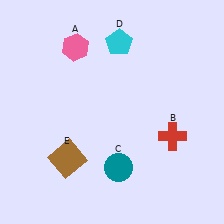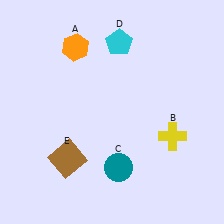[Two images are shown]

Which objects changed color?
A changed from pink to orange. B changed from red to yellow.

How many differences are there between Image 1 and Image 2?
There are 2 differences between the two images.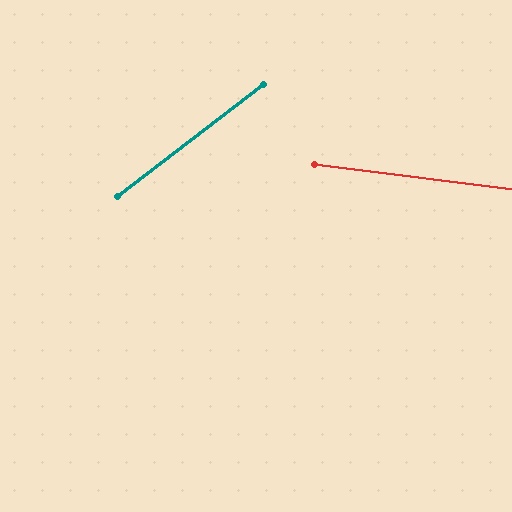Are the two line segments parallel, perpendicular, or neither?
Neither parallel nor perpendicular — they differ by about 45°.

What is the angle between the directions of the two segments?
Approximately 45 degrees.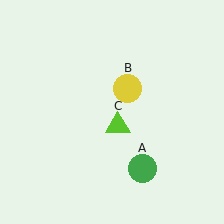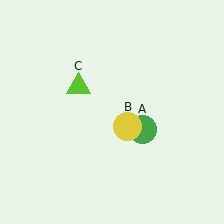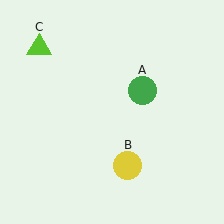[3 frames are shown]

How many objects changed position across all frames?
3 objects changed position: green circle (object A), yellow circle (object B), lime triangle (object C).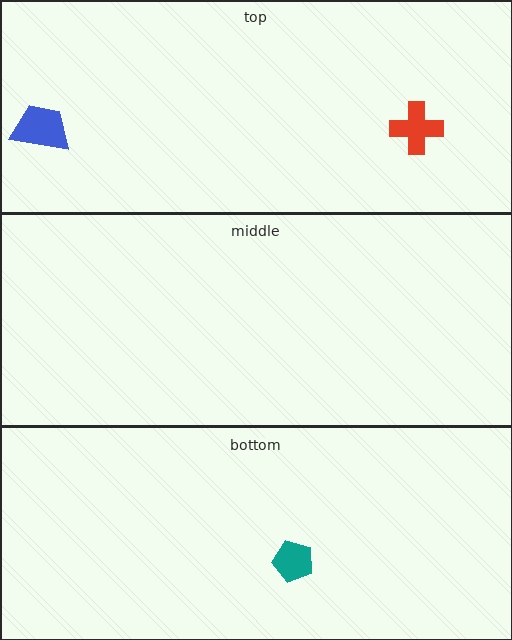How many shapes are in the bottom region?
1.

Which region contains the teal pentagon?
The bottom region.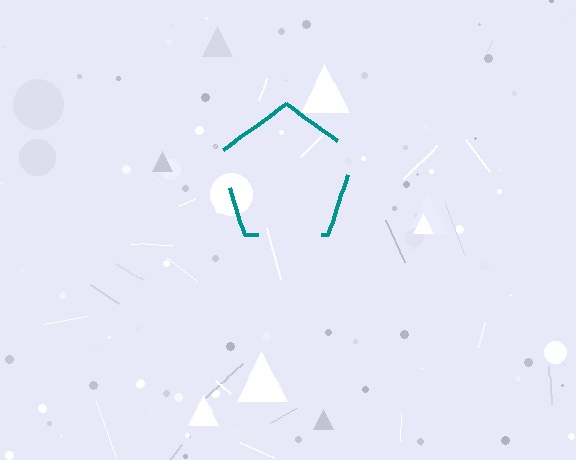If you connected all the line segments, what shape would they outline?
They would outline a pentagon.